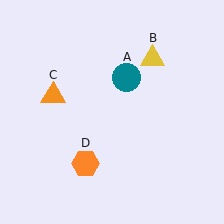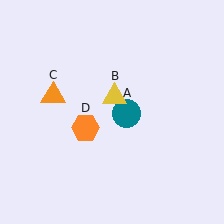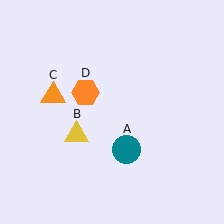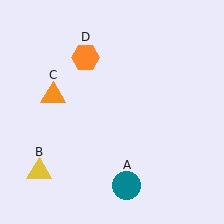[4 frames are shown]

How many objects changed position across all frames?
3 objects changed position: teal circle (object A), yellow triangle (object B), orange hexagon (object D).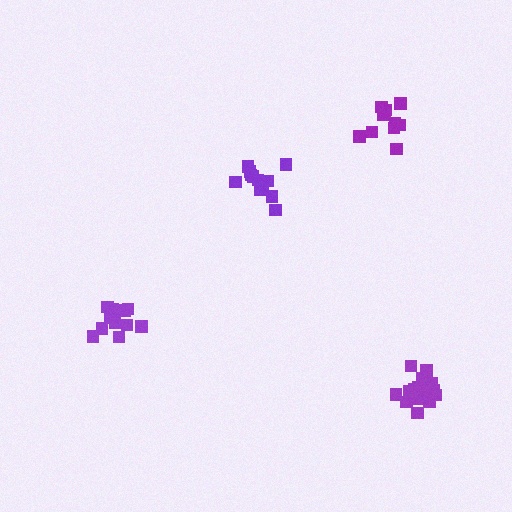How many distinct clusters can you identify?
There are 4 distinct clusters.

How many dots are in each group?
Group 1: 12 dots, Group 2: 13 dots, Group 3: 15 dots, Group 4: 11 dots (51 total).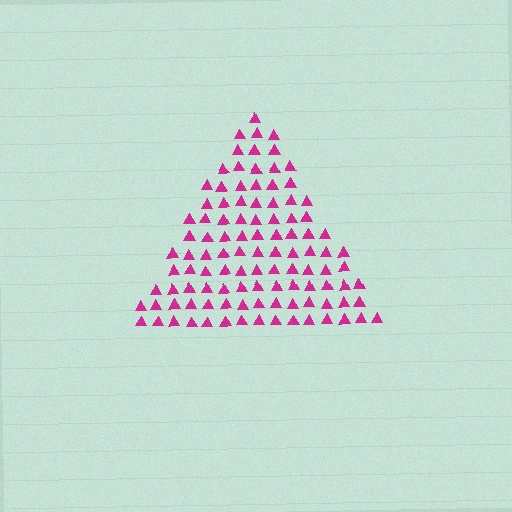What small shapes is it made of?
It is made of small triangles.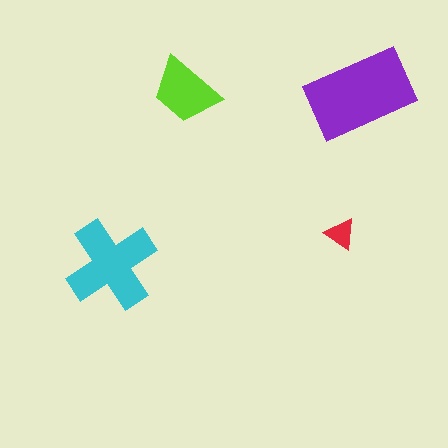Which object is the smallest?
The red triangle.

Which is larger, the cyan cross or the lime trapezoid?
The cyan cross.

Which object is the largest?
The purple rectangle.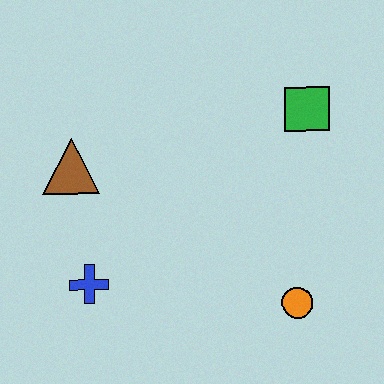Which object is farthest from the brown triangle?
The orange circle is farthest from the brown triangle.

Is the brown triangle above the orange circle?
Yes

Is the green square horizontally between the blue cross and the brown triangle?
No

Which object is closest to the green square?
The orange circle is closest to the green square.